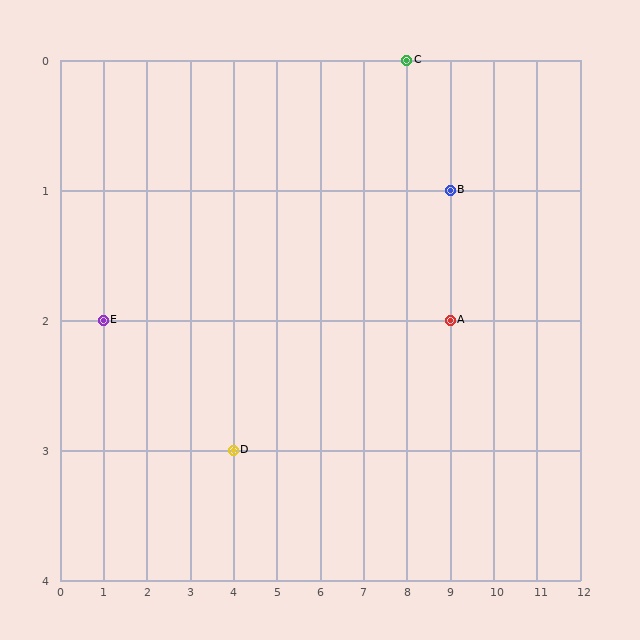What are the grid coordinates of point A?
Point A is at grid coordinates (9, 2).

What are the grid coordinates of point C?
Point C is at grid coordinates (8, 0).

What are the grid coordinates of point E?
Point E is at grid coordinates (1, 2).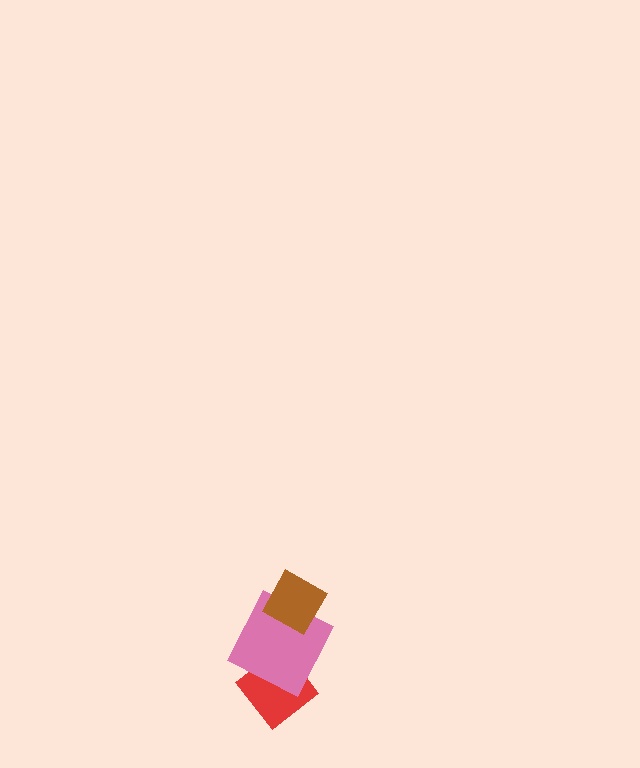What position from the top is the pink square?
The pink square is 2nd from the top.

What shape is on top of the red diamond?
The pink square is on top of the red diamond.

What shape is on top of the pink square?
The brown diamond is on top of the pink square.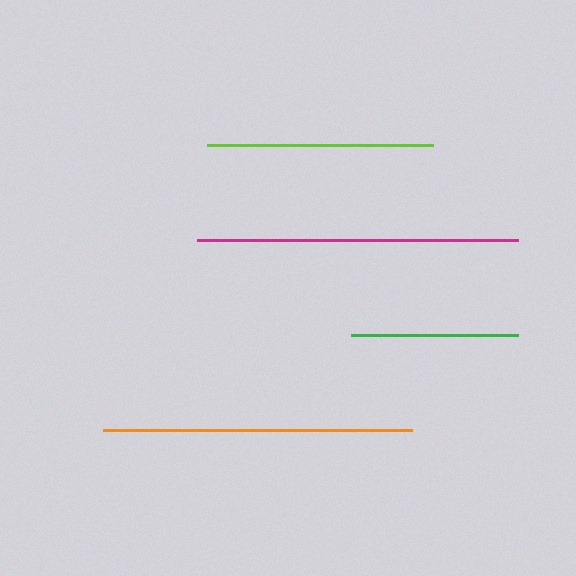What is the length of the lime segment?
The lime segment is approximately 225 pixels long.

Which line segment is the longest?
The magenta line is the longest at approximately 321 pixels.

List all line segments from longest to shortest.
From longest to shortest: magenta, orange, lime, green.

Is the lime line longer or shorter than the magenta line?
The magenta line is longer than the lime line.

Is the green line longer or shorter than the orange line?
The orange line is longer than the green line.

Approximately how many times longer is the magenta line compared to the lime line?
The magenta line is approximately 1.4 times the length of the lime line.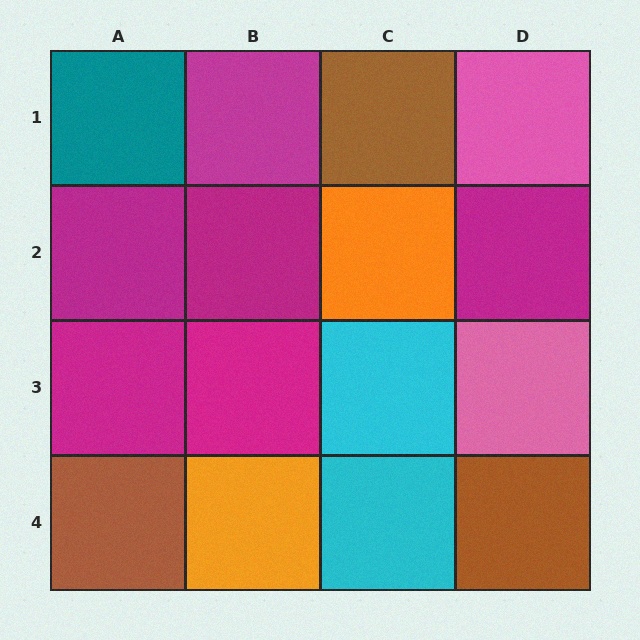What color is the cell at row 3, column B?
Magenta.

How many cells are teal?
1 cell is teal.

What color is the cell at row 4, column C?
Cyan.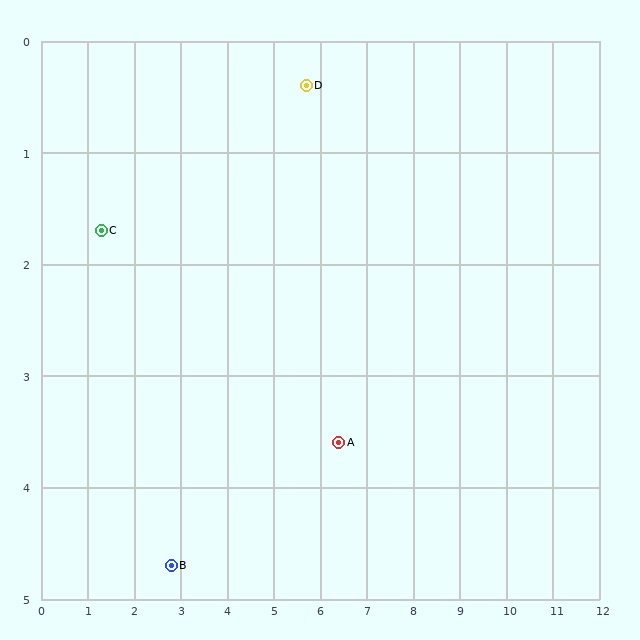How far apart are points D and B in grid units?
Points D and B are about 5.2 grid units apart.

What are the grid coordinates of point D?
Point D is at approximately (5.7, 0.4).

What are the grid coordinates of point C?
Point C is at approximately (1.3, 1.7).